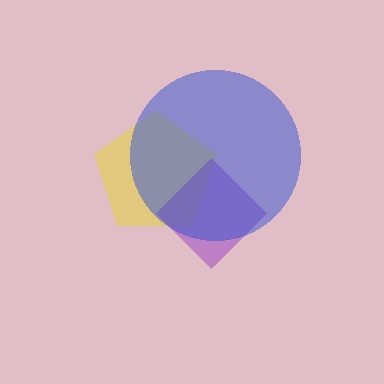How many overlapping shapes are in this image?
There are 3 overlapping shapes in the image.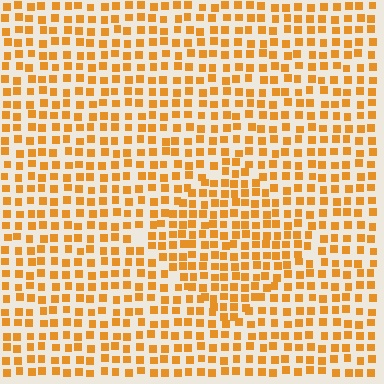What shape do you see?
I see a diamond.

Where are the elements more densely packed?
The elements are more densely packed inside the diamond boundary.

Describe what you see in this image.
The image contains small orange elements arranged at two different densities. A diamond-shaped region is visible where the elements are more densely packed than the surrounding area.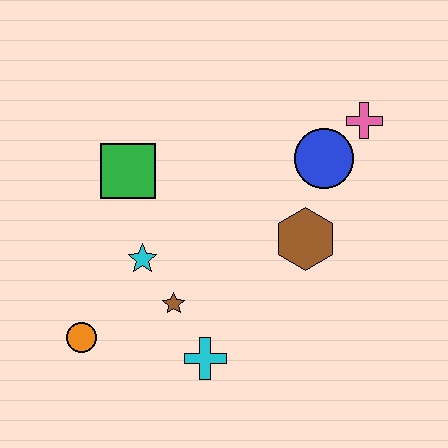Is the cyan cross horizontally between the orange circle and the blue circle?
Yes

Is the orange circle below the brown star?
Yes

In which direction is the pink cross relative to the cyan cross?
The pink cross is above the cyan cross.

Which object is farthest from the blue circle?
The orange circle is farthest from the blue circle.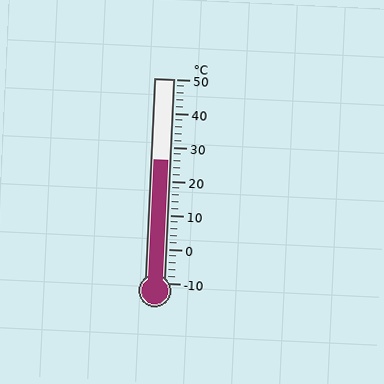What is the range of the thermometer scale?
The thermometer scale ranges from -10°C to 50°C.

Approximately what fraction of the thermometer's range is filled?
The thermometer is filled to approximately 60% of its range.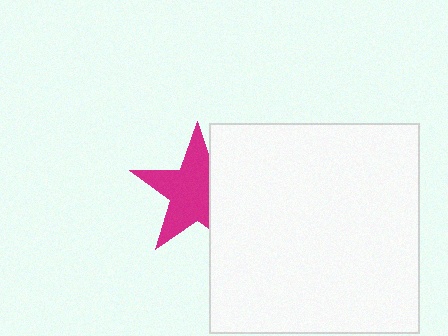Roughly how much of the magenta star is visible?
Most of it is visible (roughly 68%).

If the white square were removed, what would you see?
You would see the complete magenta star.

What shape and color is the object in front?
The object in front is a white square.